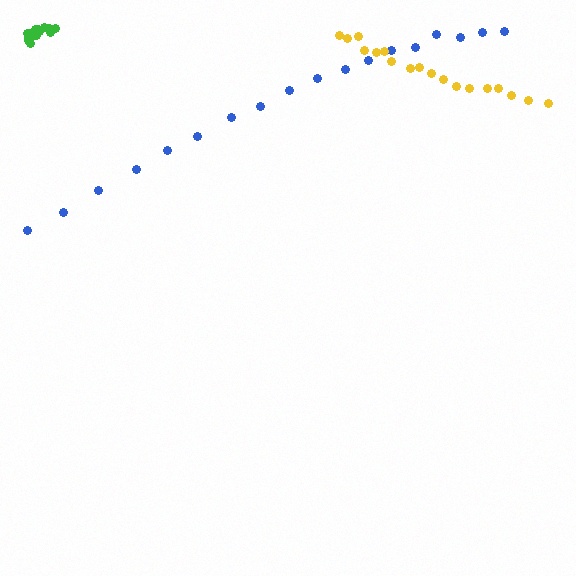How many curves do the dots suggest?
There are 3 distinct paths.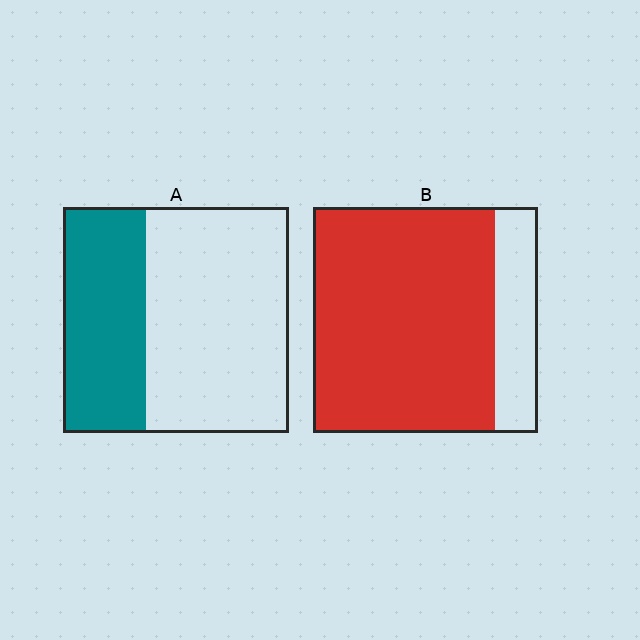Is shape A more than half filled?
No.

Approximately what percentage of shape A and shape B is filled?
A is approximately 35% and B is approximately 80%.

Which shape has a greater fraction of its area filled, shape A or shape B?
Shape B.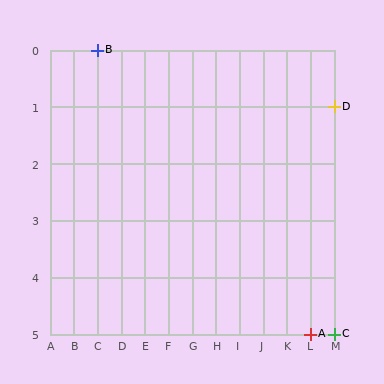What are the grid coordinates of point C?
Point C is at grid coordinates (M, 5).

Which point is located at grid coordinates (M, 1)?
Point D is at (M, 1).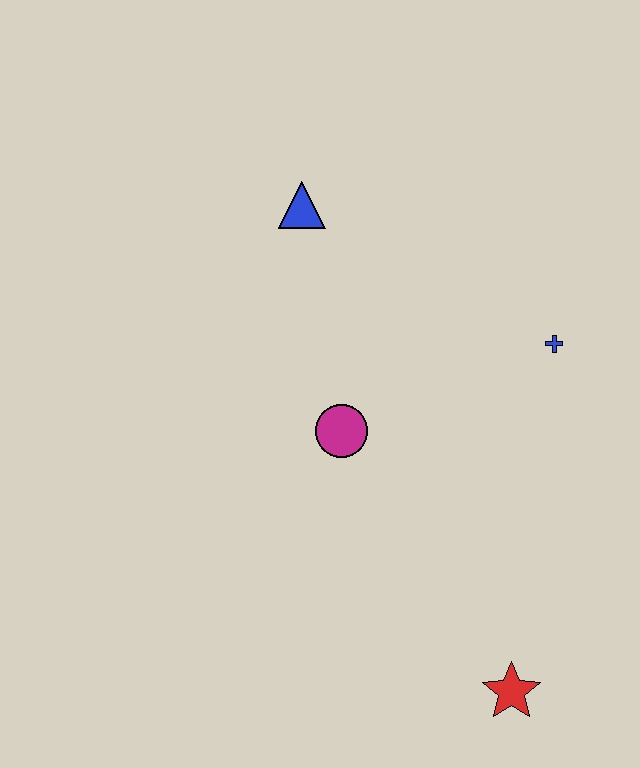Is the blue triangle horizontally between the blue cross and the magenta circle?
No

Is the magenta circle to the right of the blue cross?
No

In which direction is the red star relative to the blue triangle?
The red star is below the blue triangle.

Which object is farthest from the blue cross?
The red star is farthest from the blue cross.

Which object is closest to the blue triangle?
The magenta circle is closest to the blue triangle.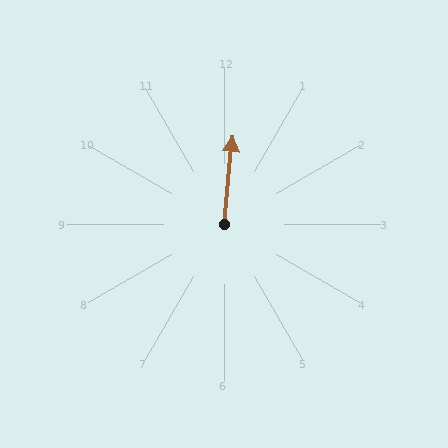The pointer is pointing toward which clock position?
Roughly 12 o'clock.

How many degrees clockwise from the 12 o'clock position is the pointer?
Approximately 6 degrees.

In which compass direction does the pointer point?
North.